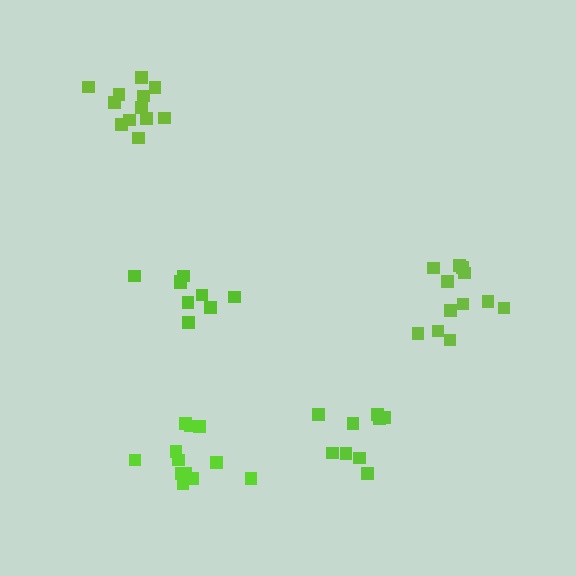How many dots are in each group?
Group 1: 12 dots, Group 2: 9 dots, Group 3: 12 dots, Group 4: 12 dots, Group 5: 9 dots (54 total).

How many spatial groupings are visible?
There are 5 spatial groupings.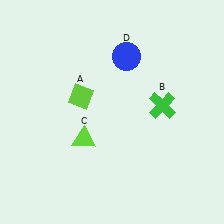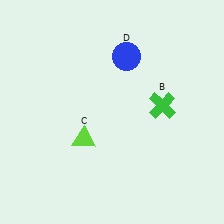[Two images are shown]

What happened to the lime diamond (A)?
The lime diamond (A) was removed in Image 2. It was in the top-left area of Image 1.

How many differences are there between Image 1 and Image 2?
There is 1 difference between the two images.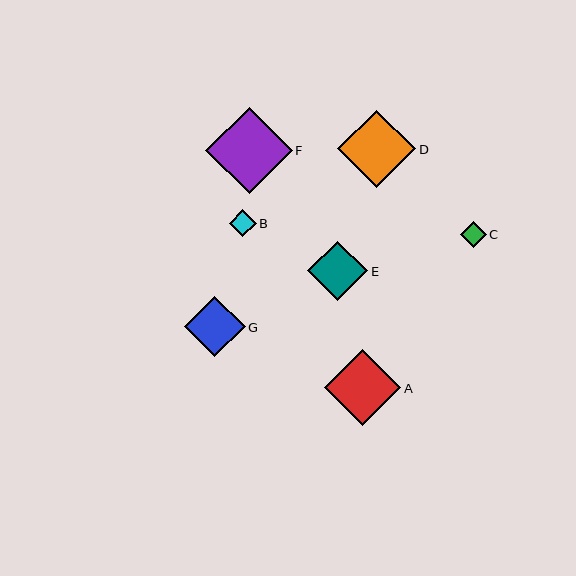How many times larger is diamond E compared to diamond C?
Diamond E is approximately 2.3 times the size of diamond C.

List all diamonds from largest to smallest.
From largest to smallest: F, D, A, G, E, B, C.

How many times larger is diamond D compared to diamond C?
Diamond D is approximately 3.0 times the size of diamond C.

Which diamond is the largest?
Diamond F is the largest with a size of approximately 86 pixels.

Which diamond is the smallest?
Diamond C is the smallest with a size of approximately 26 pixels.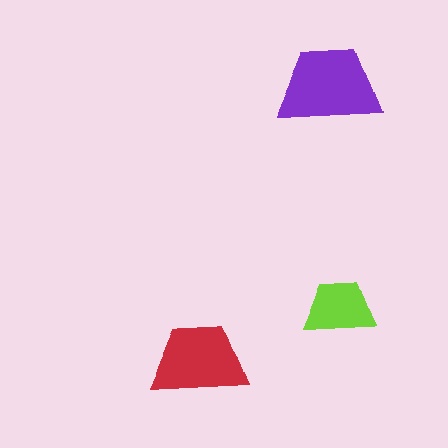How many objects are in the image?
There are 3 objects in the image.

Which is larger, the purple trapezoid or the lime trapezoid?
The purple one.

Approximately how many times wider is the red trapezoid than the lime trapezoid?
About 1.5 times wider.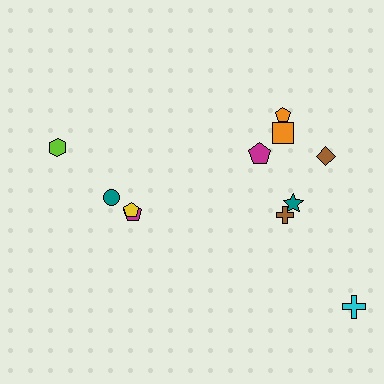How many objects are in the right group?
There are 7 objects.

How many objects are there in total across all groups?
There are 11 objects.